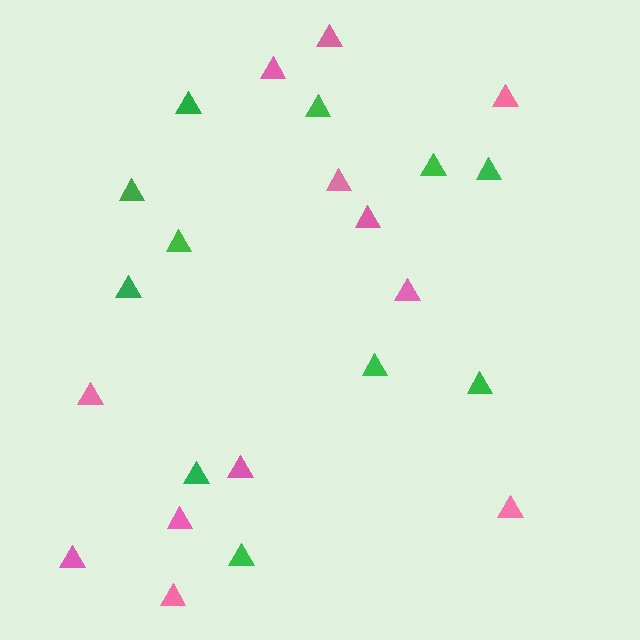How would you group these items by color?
There are 2 groups: one group of green triangles (11) and one group of pink triangles (12).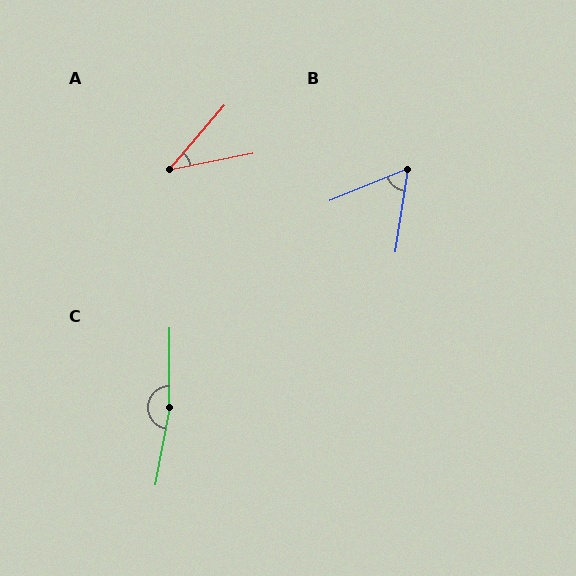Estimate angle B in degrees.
Approximately 59 degrees.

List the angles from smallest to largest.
A (38°), B (59°), C (170°).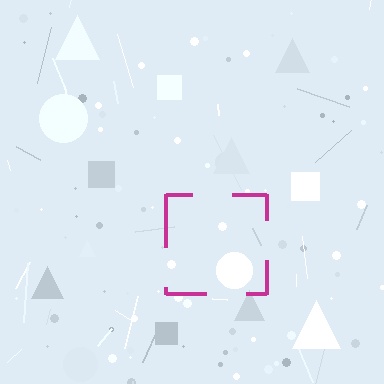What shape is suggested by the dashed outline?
The dashed outline suggests a square.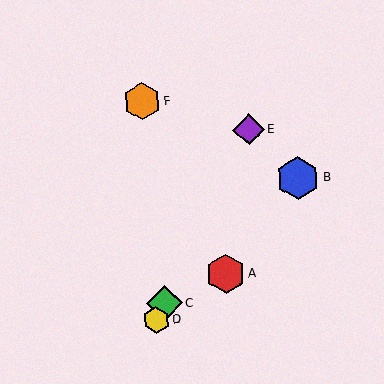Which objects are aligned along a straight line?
Objects C, D, E are aligned along a straight line.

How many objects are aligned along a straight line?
3 objects (C, D, E) are aligned along a straight line.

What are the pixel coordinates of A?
Object A is at (226, 274).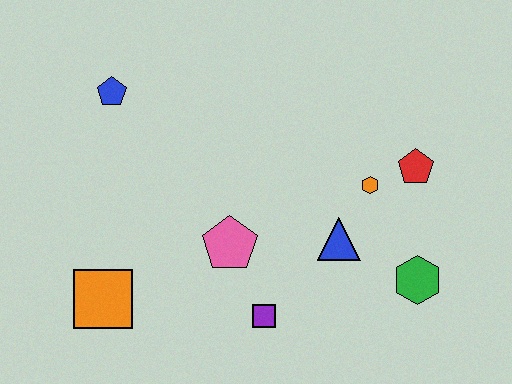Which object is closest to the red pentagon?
The orange hexagon is closest to the red pentagon.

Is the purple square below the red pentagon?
Yes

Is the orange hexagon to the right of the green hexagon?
No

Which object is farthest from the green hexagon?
The blue pentagon is farthest from the green hexagon.